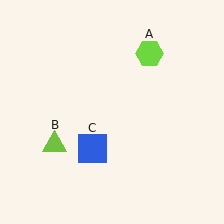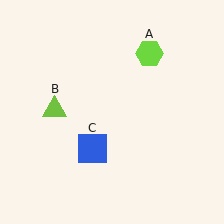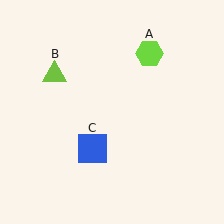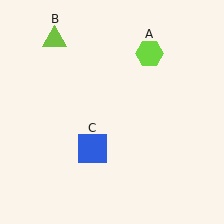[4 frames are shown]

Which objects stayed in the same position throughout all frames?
Lime hexagon (object A) and blue square (object C) remained stationary.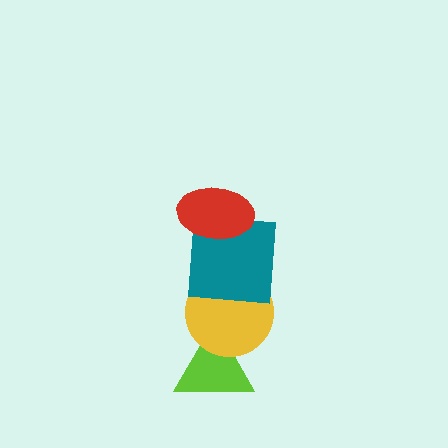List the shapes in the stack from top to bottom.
From top to bottom: the red ellipse, the teal square, the yellow circle, the lime triangle.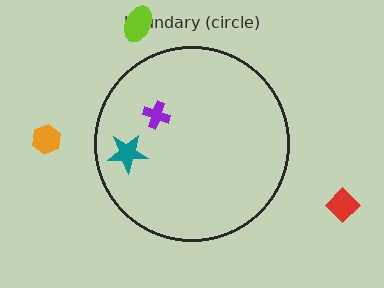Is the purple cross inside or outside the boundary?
Inside.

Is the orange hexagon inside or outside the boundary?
Outside.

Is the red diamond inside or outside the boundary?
Outside.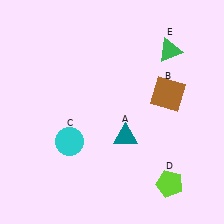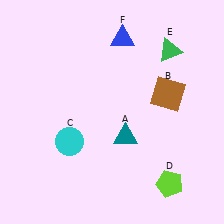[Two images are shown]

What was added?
A blue triangle (F) was added in Image 2.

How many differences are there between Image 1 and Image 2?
There is 1 difference between the two images.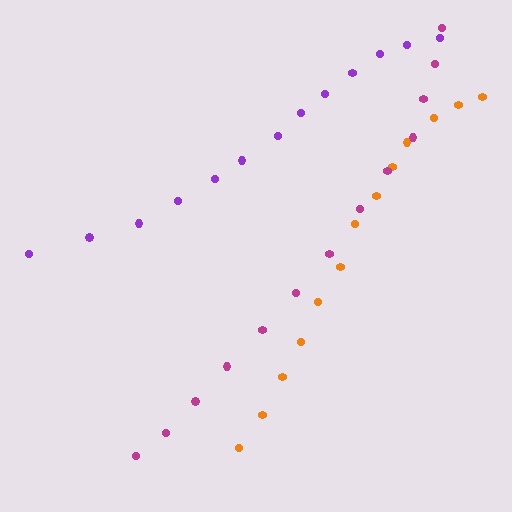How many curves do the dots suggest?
There are 3 distinct paths.